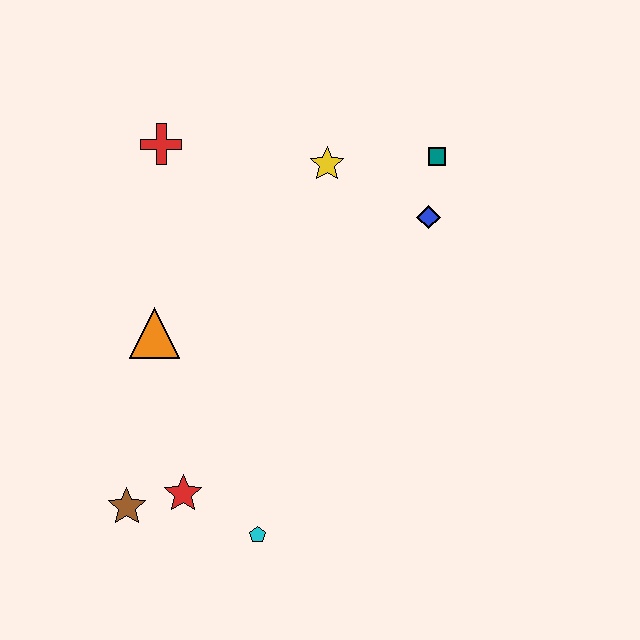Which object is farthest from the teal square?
The brown star is farthest from the teal square.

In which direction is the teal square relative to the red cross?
The teal square is to the right of the red cross.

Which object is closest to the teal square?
The blue diamond is closest to the teal square.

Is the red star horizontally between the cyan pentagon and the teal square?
No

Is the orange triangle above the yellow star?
No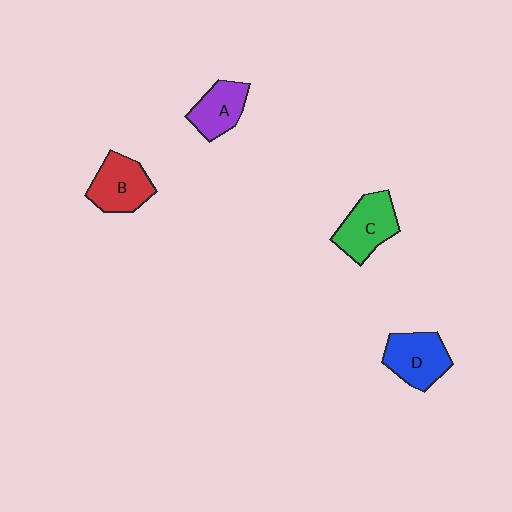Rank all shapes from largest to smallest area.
From largest to smallest: C (green), D (blue), B (red), A (purple).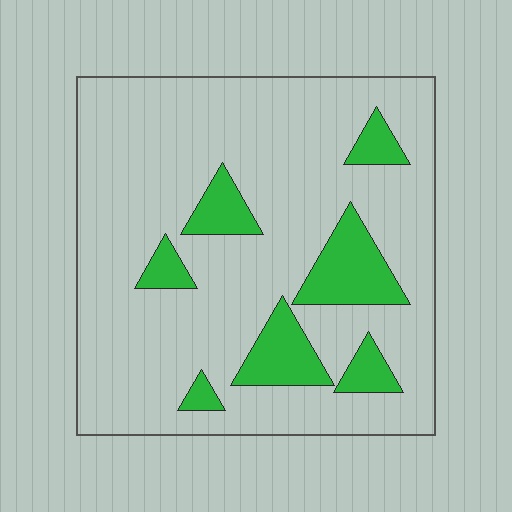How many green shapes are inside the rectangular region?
7.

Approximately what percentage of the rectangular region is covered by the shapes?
Approximately 15%.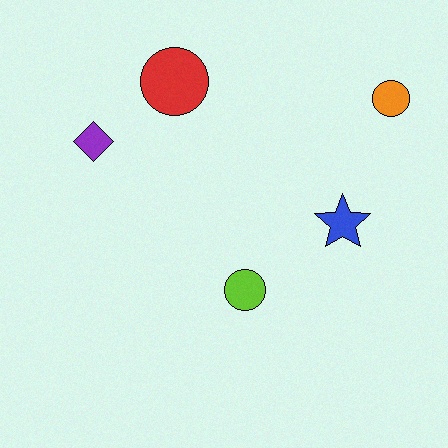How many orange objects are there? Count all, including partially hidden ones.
There is 1 orange object.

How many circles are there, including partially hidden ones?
There are 3 circles.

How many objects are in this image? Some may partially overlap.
There are 5 objects.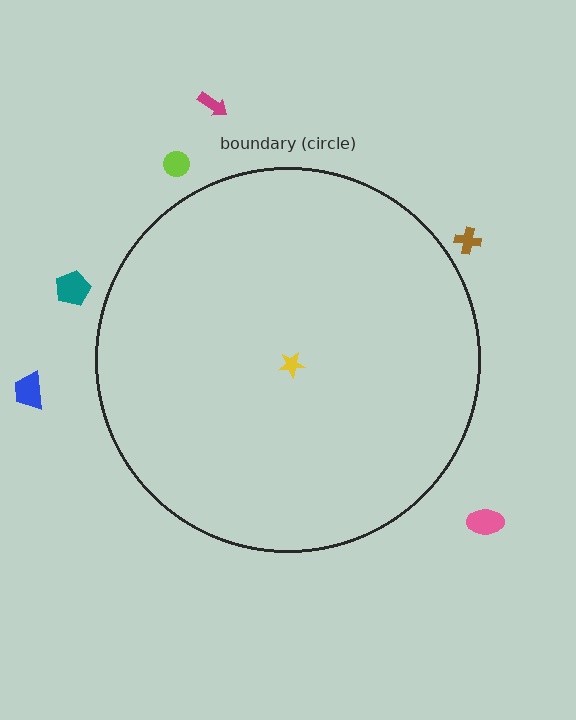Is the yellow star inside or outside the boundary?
Inside.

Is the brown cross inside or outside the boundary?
Outside.